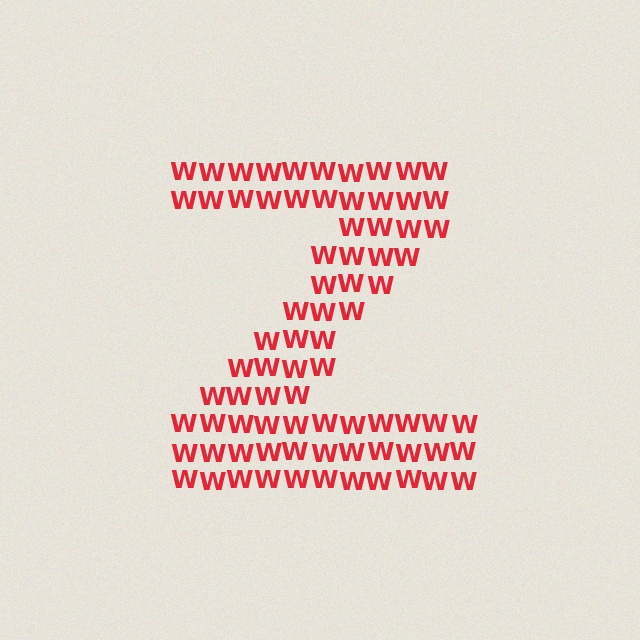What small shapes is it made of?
It is made of small letter W's.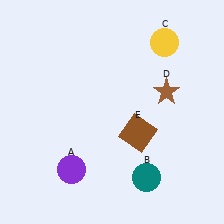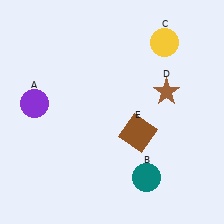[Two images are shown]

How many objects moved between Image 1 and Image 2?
1 object moved between the two images.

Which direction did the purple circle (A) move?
The purple circle (A) moved up.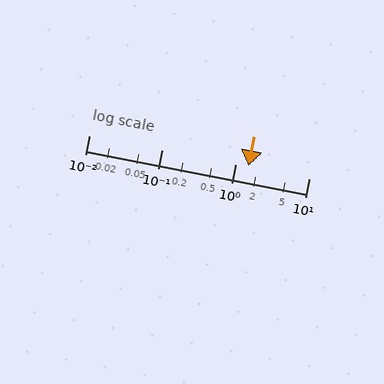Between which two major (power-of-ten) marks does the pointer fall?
The pointer is between 1 and 10.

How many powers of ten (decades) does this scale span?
The scale spans 3 decades, from 0.01 to 10.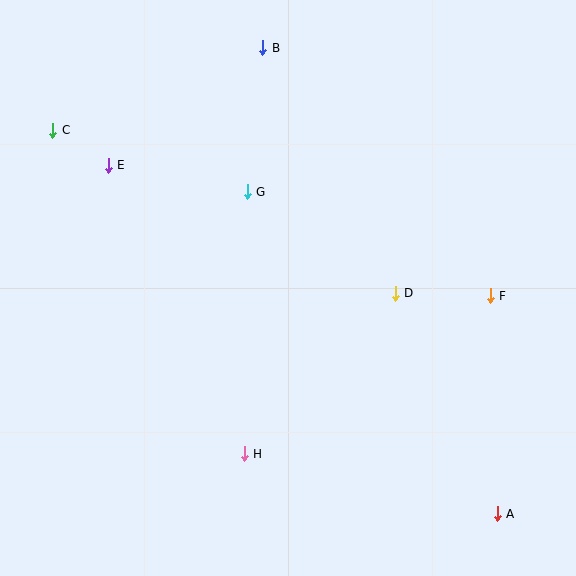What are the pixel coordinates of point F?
Point F is at (490, 296).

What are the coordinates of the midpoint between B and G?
The midpoint between B and G is at (255, 120).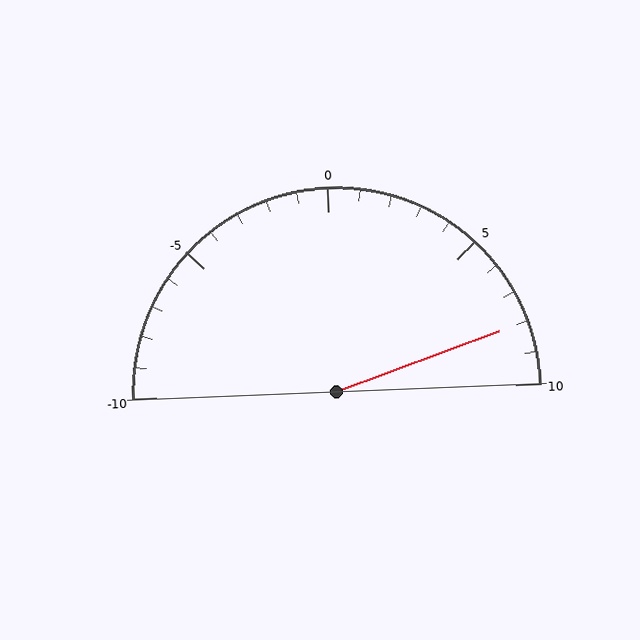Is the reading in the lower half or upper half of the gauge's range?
The reading is in the upper half of the range (-10 to 10).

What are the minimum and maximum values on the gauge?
The gauge ranges from -10 to 10.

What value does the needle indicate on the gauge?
The needle indicates approximately 8.